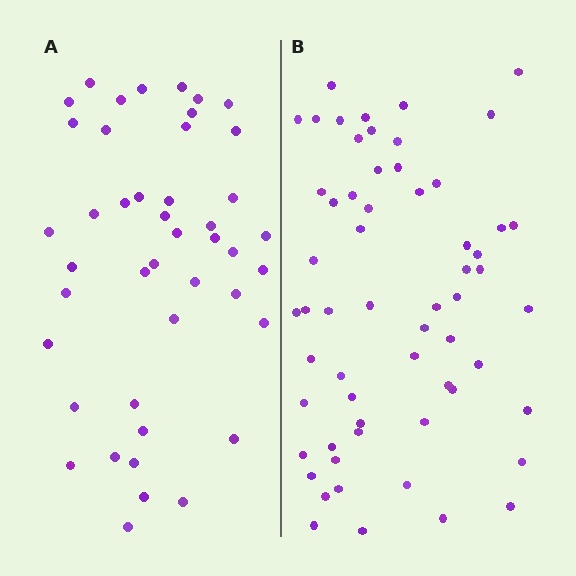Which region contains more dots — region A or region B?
Region B (the right region) has more dots.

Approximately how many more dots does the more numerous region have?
Region B has approximately 15 more dots than region A.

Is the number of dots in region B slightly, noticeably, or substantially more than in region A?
Region B has noticeably more, but not dramatically so. The ratio is roughly 1.4 to 1.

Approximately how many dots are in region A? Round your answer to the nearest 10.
About 40 dots. (The exact count is 44, which rounds to 40.)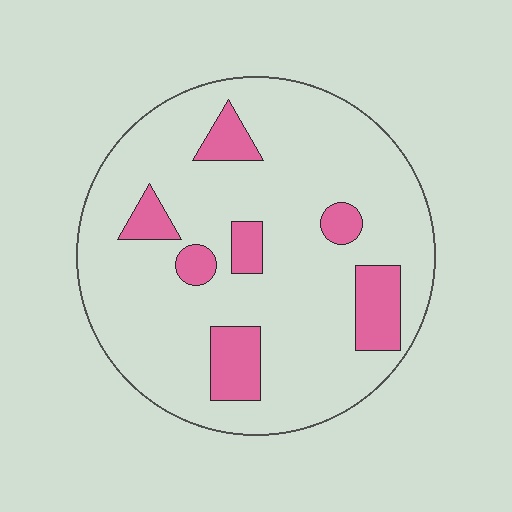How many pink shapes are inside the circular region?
7.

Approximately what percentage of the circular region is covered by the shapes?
Approximately 15%.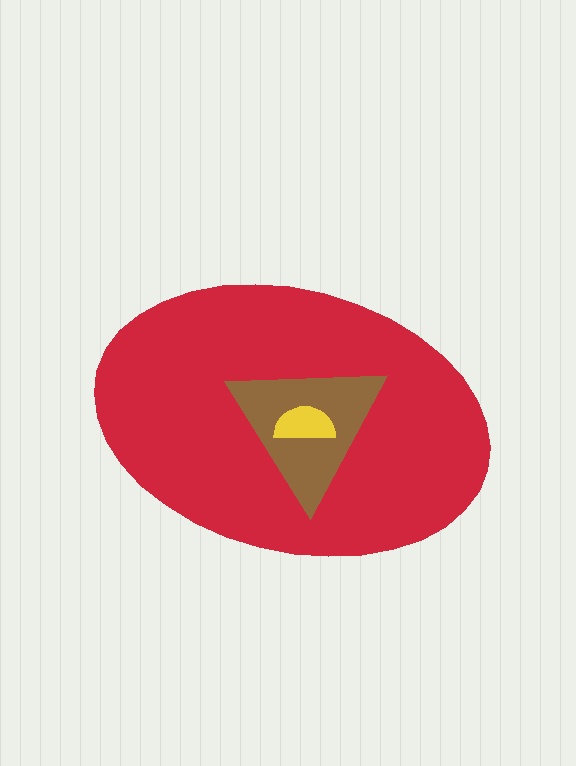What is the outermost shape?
The red ellipse.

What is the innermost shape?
The yellow semicircle.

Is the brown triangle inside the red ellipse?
Yes.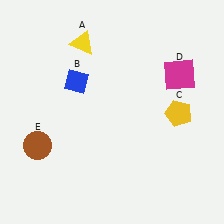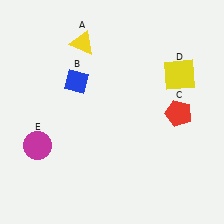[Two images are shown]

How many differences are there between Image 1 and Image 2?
There are 3 differences between the two images.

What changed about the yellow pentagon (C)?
In Image 1, C is yellow. In Image 2, it changed to red.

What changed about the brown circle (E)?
In Image 1, E is brown. In Image 2, it changed to magenta.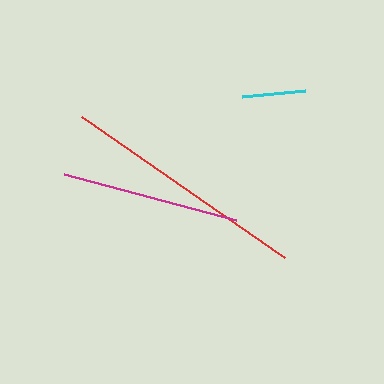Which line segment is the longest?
The red line is the longest at approximately 247 pixels.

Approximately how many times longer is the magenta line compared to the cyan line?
The magenta line is approximately 2.8 times the length of the cyan line.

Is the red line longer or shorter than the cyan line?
The red line is longer than the cyan line.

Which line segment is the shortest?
The cyan line is the shortest at approximately 64 pixels.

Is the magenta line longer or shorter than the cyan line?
The magenta line is longer than the cyan line.